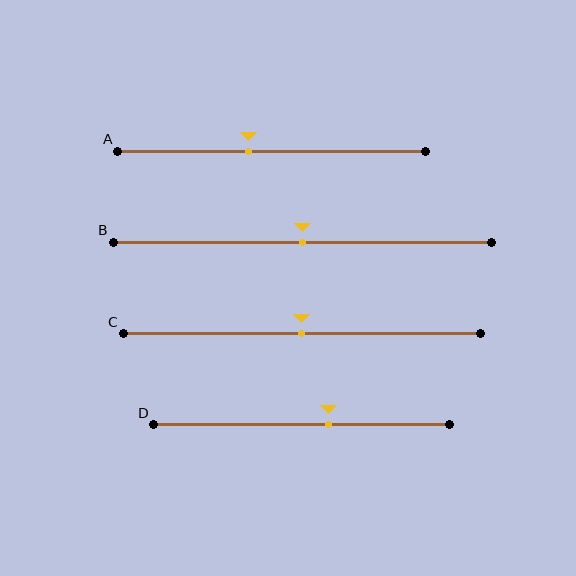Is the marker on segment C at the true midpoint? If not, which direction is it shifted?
Yes, the marker on segment C is at the true midpoint.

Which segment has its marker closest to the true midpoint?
Segment B has its marker closest to the true midpoint.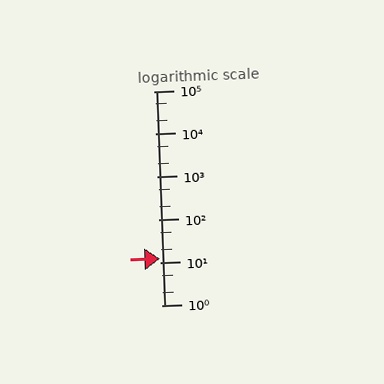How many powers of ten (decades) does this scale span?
The scale spans 5 decades, from 1 to 100000.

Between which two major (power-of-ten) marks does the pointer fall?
The pointer is between 10 and 100.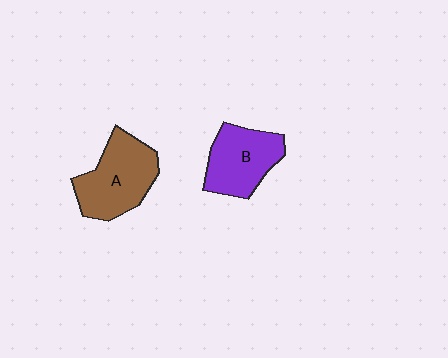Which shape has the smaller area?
Shape B (purple).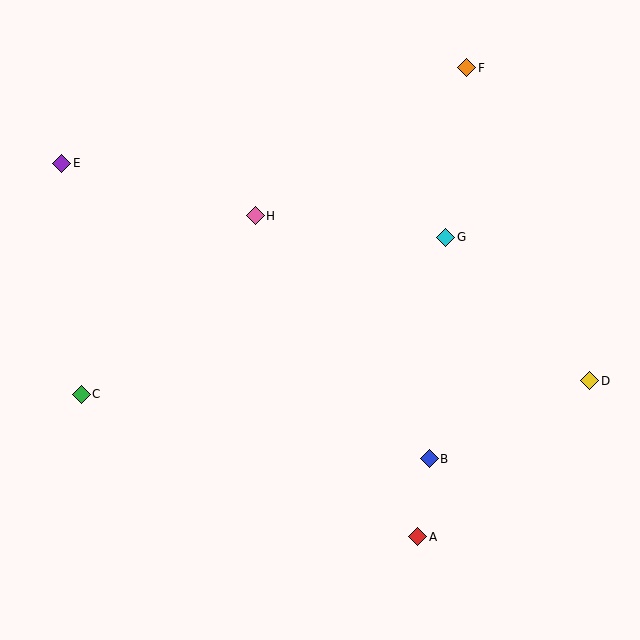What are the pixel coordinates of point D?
Point D is at (590, 381).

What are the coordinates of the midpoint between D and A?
The midpoint between D and A is at (504, 459).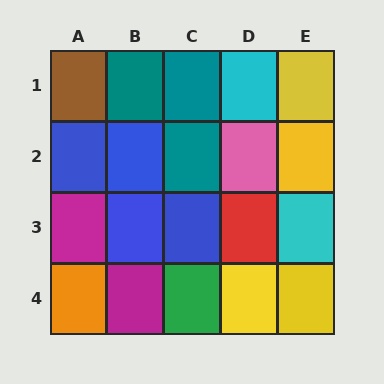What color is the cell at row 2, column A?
Blue.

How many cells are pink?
1 cell is pink.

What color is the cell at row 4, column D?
Yellow.